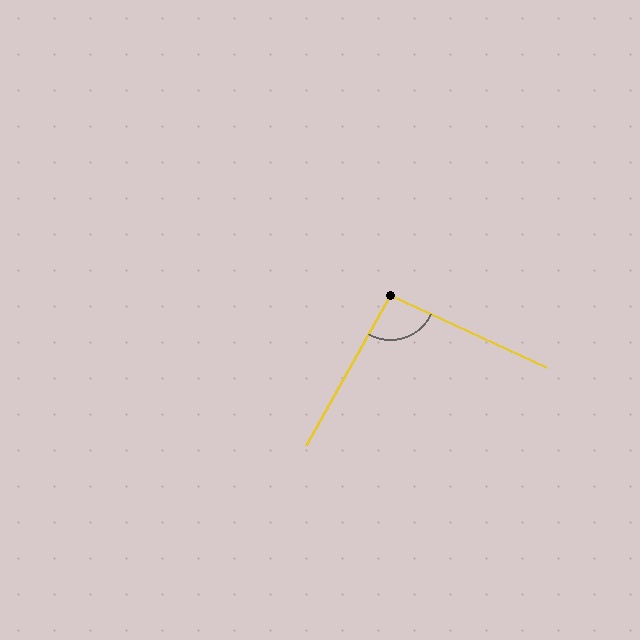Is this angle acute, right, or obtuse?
It is approximately a right angle.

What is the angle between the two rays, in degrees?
Approximately 95 degrees.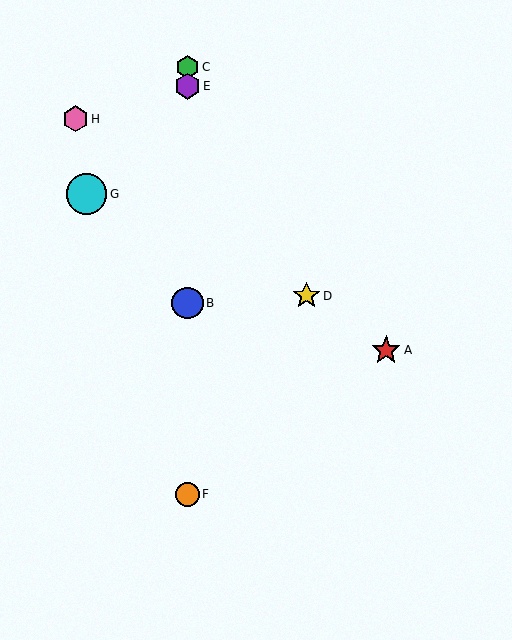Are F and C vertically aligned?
Yes, both are at x≈188.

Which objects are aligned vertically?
Objects B, C, E, F are aligned vertically.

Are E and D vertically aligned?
No, E is at x≈188 and D is at x≈307.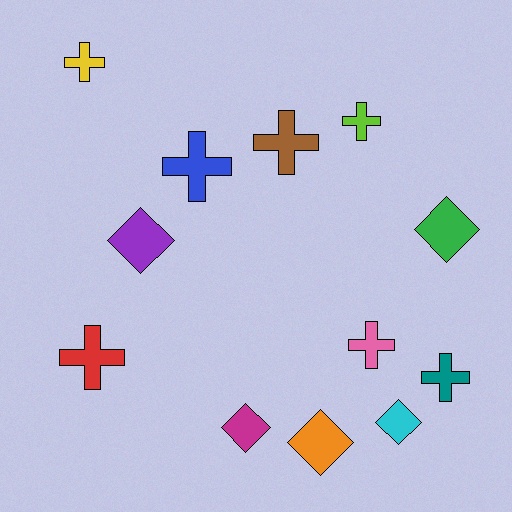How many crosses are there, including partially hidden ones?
There are 7 crosses.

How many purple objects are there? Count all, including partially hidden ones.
There is 1 purple object.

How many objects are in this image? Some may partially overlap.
There are 12 objects.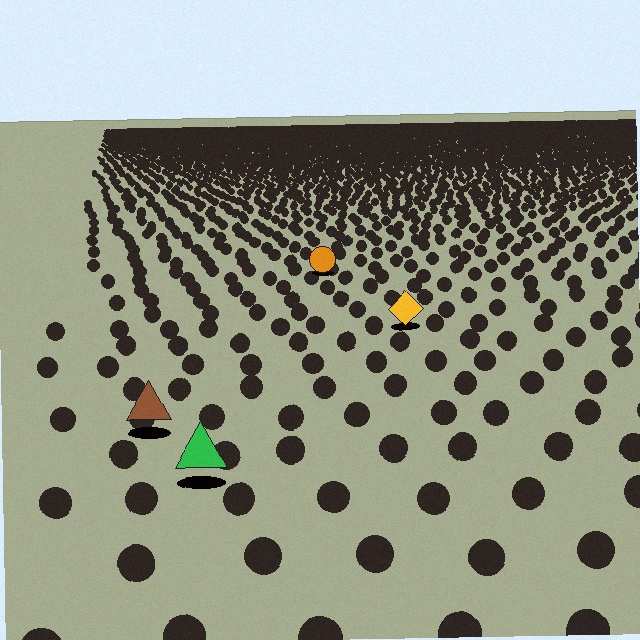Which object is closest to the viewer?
The green triangle is closest. The texture marks near it are larger and more spread out.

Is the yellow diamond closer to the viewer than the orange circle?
Yes. The yellow diamond is closer — you can tell from the texture gradient: the ground texture is coarser near it.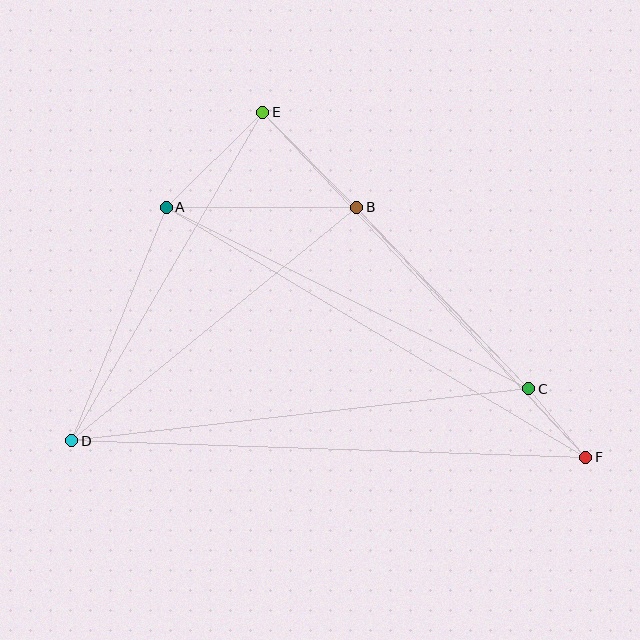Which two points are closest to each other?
Points C and F are closest to each other.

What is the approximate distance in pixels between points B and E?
The distance between B and E is approximately 134 pixels.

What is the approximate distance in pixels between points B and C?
The distance between B and C is approximately 250 pixels.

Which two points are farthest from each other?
Points D and F are farthest from each other.